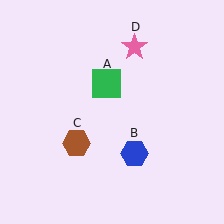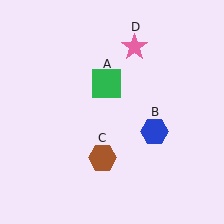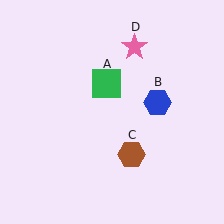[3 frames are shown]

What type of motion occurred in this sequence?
The blue hexagon (object B), brown hexagon (object C) rotated counterclockwise around the center of the scene.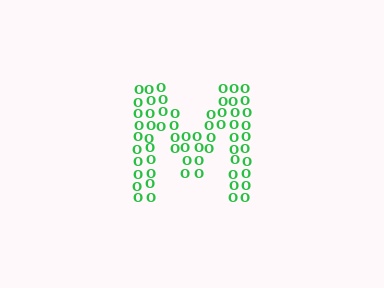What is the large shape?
The large shape is the letter M.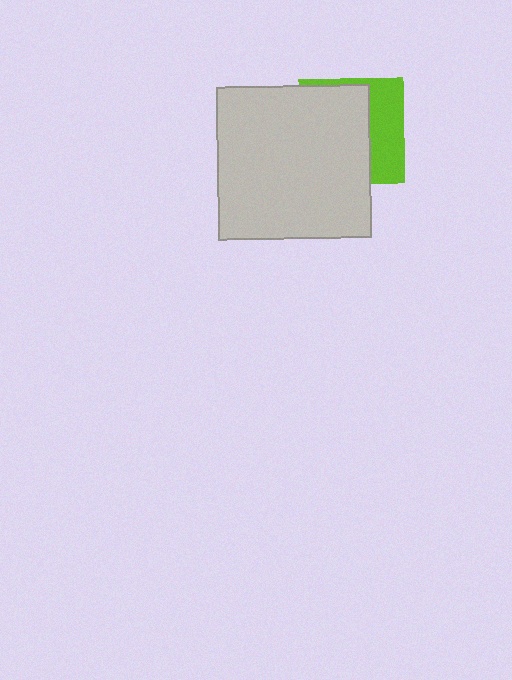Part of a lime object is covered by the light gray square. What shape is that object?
It is a square.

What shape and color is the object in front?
The object in front is a light gray square.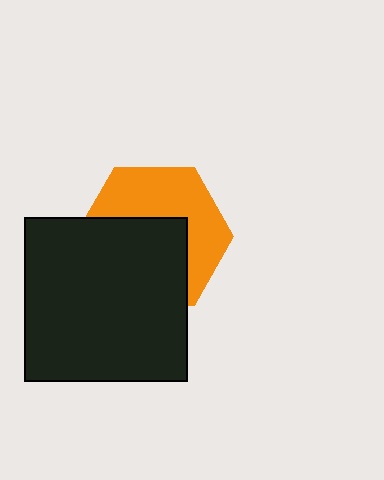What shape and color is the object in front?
The object in front is a black square.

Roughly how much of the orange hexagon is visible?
About half of it is visible (roughly 49%).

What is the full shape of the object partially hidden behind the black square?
The partially hidden object is an orange hexagon.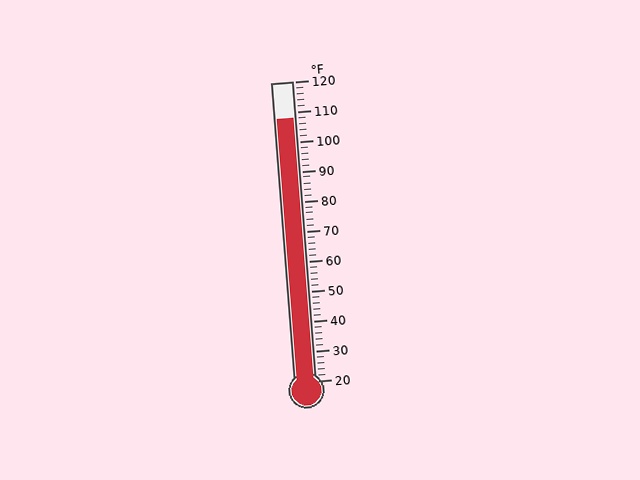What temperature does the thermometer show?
The thermometer shows approximately 108°F.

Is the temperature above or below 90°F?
The temperature is above 90°F.